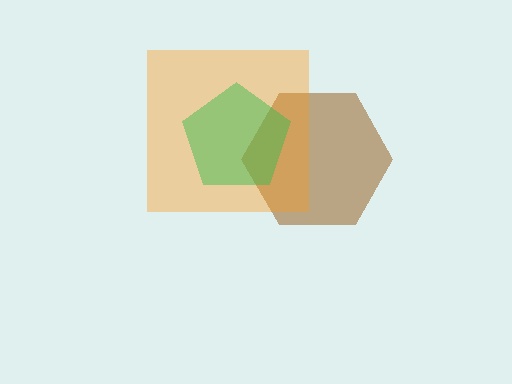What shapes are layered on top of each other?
The layered shapes are: a brown hexagon, an orange square, a green pentagon.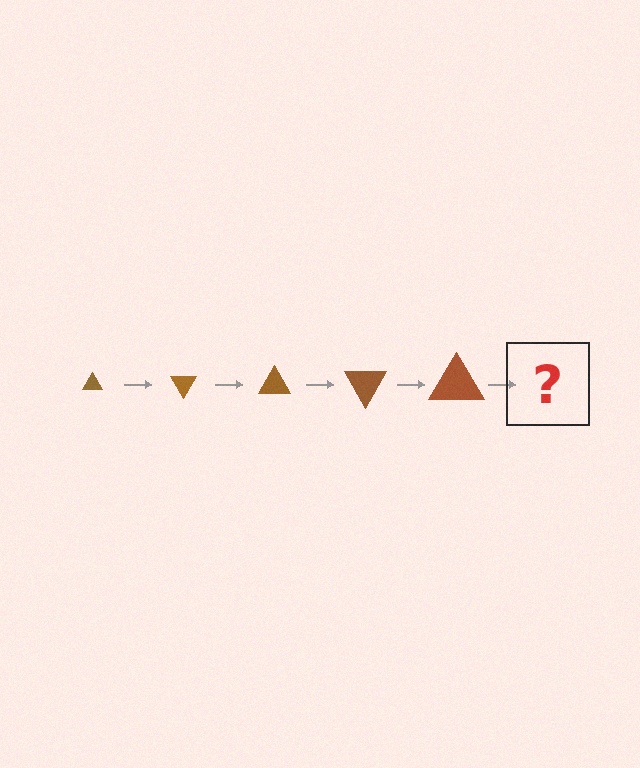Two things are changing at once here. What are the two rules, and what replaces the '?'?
The two rules are that the triangle grows larger each step and it rotates 60 degrees each step. The '?' should be a triangle, larger than the previous one and rotated 300 degrees from the start.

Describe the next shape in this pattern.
It should be a triangle, larger than the previous one and rotated 300 degrees from the start.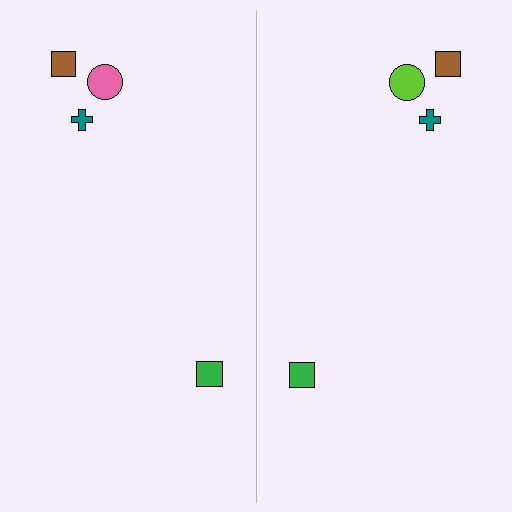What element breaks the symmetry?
The lime circle on the right side breaks the symmetry — its mirror counterpart is pink.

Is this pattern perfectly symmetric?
No, the pattern is not perfectly symmetric. The lime circle on the right side breaks the symmetry — its mirror counterpart is pink.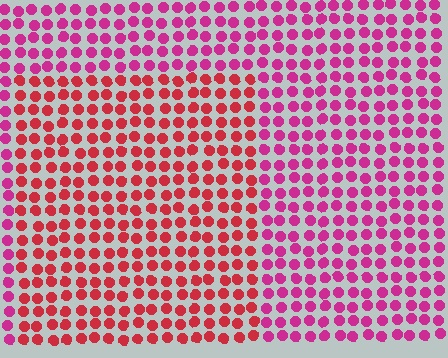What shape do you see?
I see a rectangle.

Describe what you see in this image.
The image is filled with small magenta elements in a uniform arrangement. A rectangle-shaped region is visible where the elements are tinted to a slightly different hue, forming a subtle color boundary.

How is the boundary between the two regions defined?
The boundary is defined purely by a slight shift in hue (about 32 degrees). Spacing, size, and orientation are identical on both sides.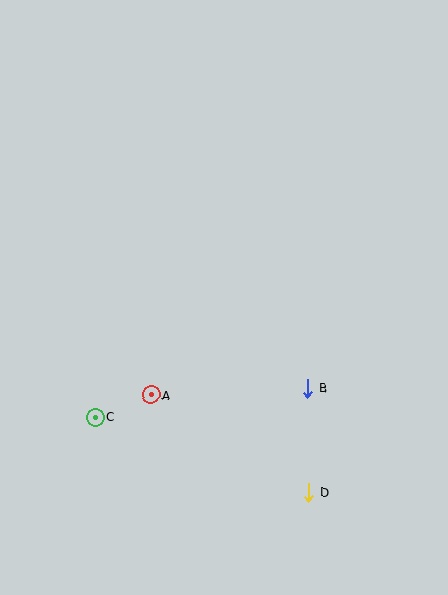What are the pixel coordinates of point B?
Point B is at (307, 388).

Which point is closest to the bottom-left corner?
Point C is closest to the bottom-left corner.